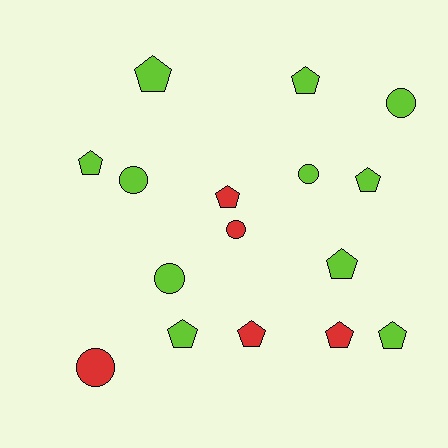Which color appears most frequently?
Lime, with 11 objects.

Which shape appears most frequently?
Pentagon, with 10 objects.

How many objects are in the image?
There are 16 objects.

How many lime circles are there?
There are 4 lime circles.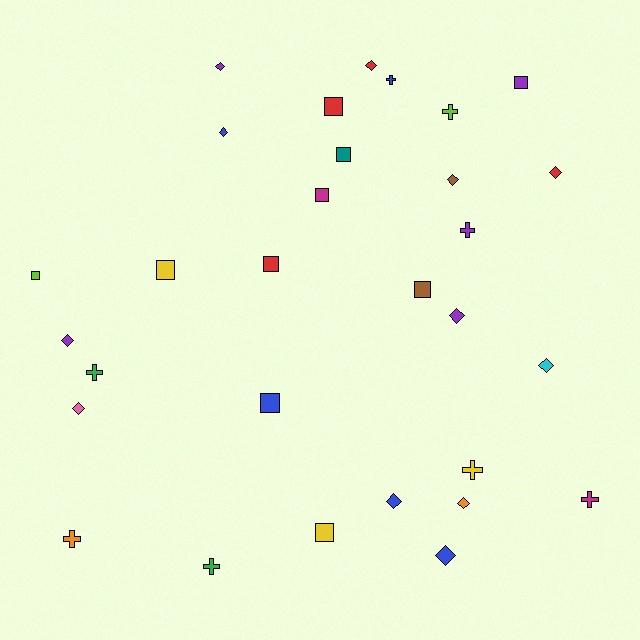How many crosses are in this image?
There are 8 crosses.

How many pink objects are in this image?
There is 1 pink object.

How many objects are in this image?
There are 30 objects.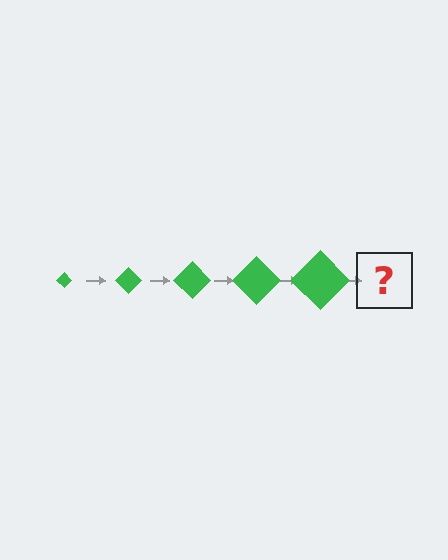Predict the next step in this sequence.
The next step is a green diamond, larger than the previous one.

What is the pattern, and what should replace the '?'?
The pattern is that the diamond gets progressively larger each step. The '?' should be a green diamond, larger than the previous one.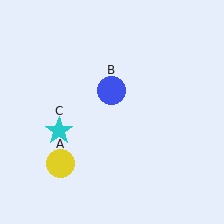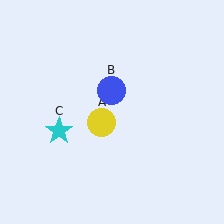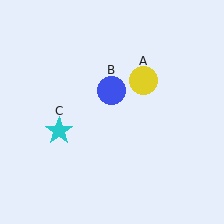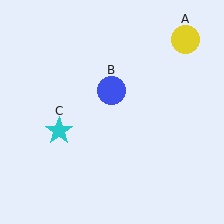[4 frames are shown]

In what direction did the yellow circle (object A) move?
The yellow circle (object A) moved up and to the right.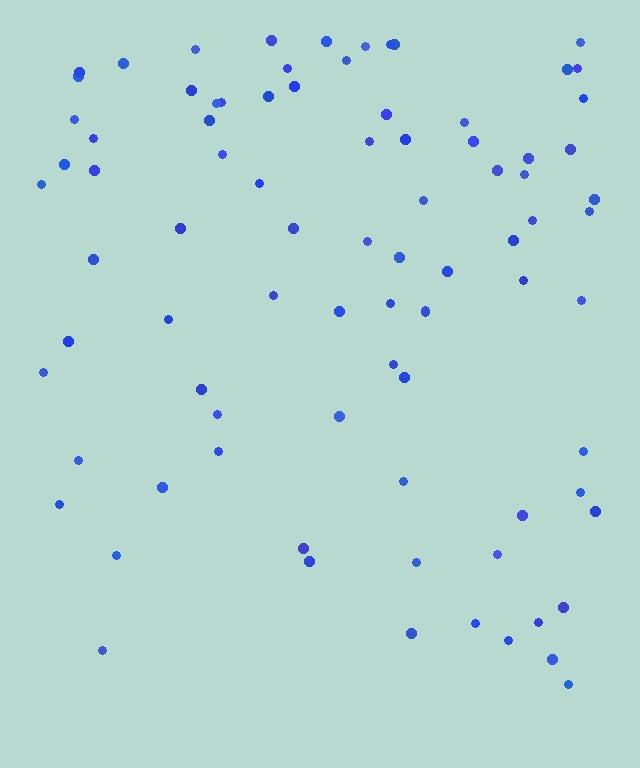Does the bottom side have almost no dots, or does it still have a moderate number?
Still a moderate number, just noticeably fewer than the top.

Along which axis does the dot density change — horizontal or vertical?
Vertical.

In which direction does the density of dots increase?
From bottom to top, with the top side densest.